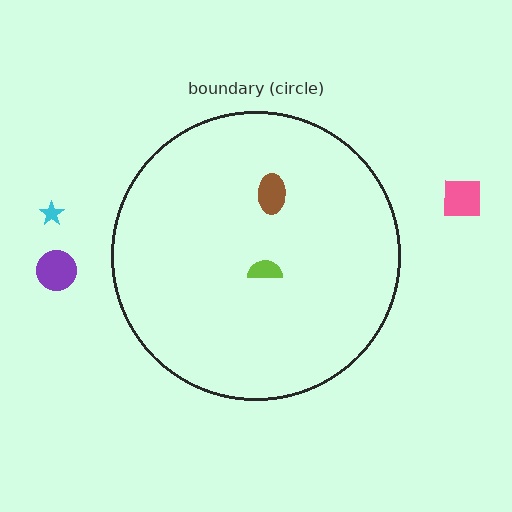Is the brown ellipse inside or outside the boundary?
Inside.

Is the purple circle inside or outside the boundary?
Outside.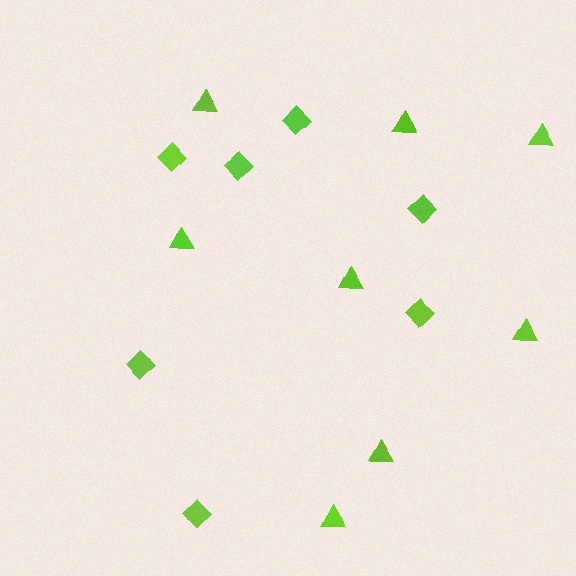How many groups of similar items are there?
There are 2 groups: one group of diamonds (7) and one group of triangles (8).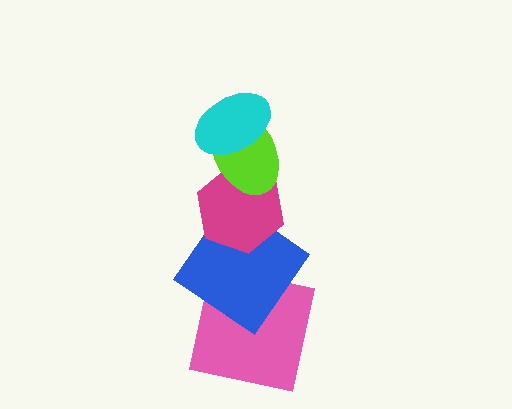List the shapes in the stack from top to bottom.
From top to bottom: the cyan ellipse, the lime ellipse, the magenta hexagon, the blue diamond, the pink square.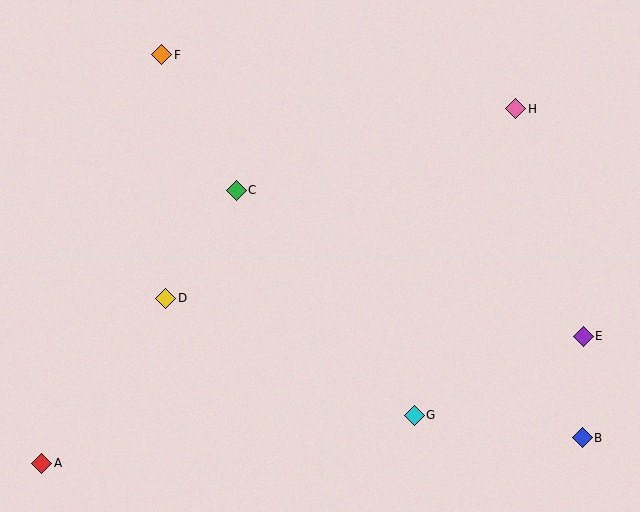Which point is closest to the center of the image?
Point C at (236, 190) is closest to the center.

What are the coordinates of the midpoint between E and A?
The midpoint between E and A is at (312, 400).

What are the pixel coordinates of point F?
Point F is at (162, 55).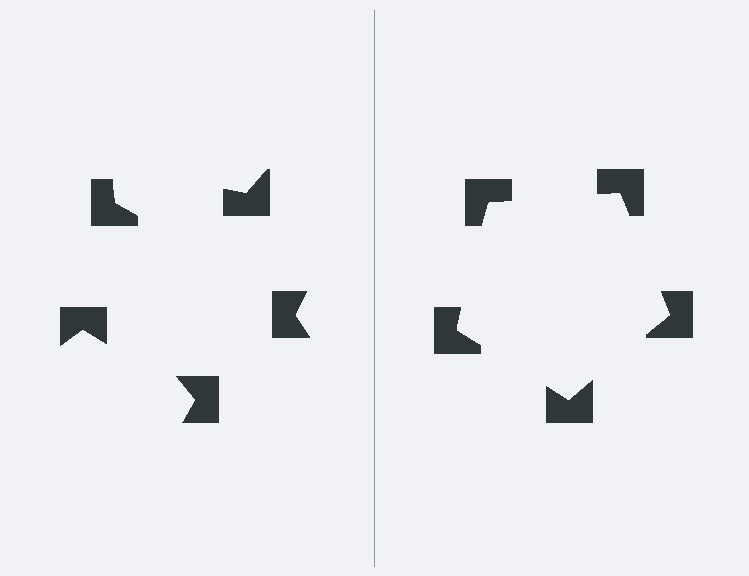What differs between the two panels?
The notched squares are positioned identically on both sides; only the wedge orientations differ. On the right they align to a pentagon; on the left they are misaligned.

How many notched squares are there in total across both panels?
10 — 5 on each side.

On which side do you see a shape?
An illusory pentagon appears on the right side. On the left side the wedge cuts are rotated, so no coherent shape forms.